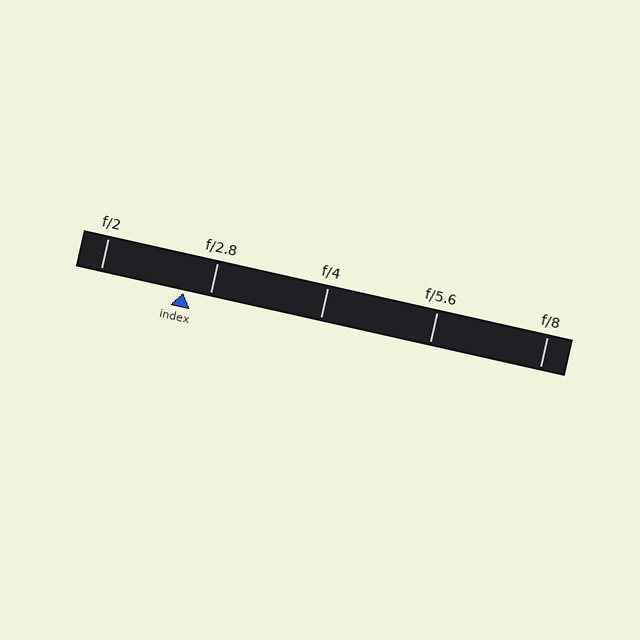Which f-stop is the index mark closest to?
The index mark is closest to f/2.8.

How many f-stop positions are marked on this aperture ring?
There are 5 f-stop positions marked.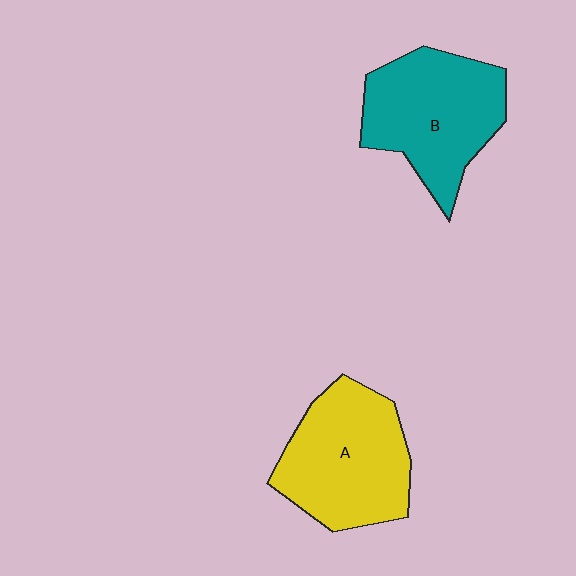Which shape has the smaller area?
Shape B (teal).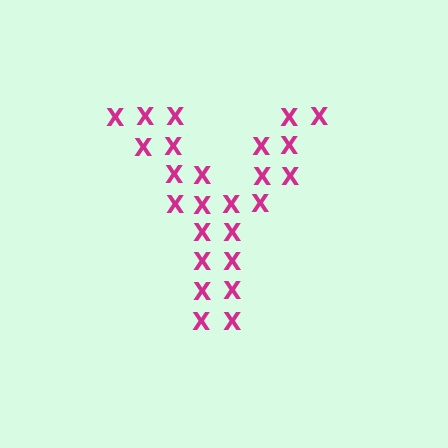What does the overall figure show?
The overall figure shows the letter Y.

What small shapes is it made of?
It is made of small letter X's.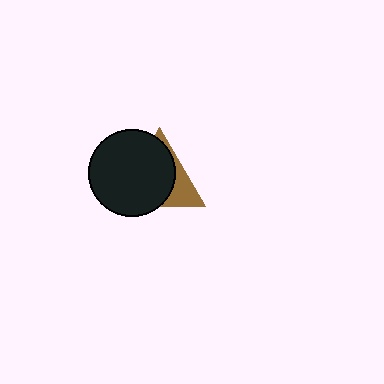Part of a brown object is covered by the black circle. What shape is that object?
It is a triangle.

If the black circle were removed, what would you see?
You would see the complete brown triangle.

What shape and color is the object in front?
The object in front is a black circle.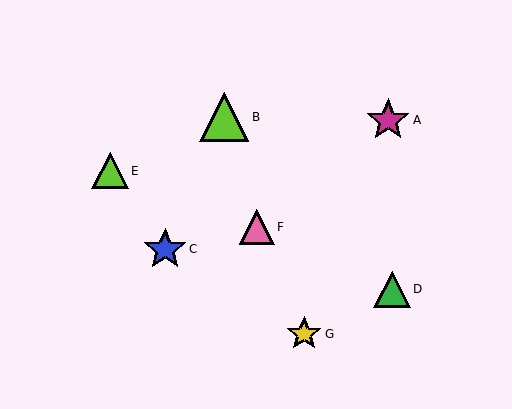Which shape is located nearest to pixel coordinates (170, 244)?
The blue star (labeled C) at (165, 249) is nearest to that location.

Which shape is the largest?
The lime triangle (labeled B) is the largest.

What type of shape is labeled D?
Shape D is a green triangle.